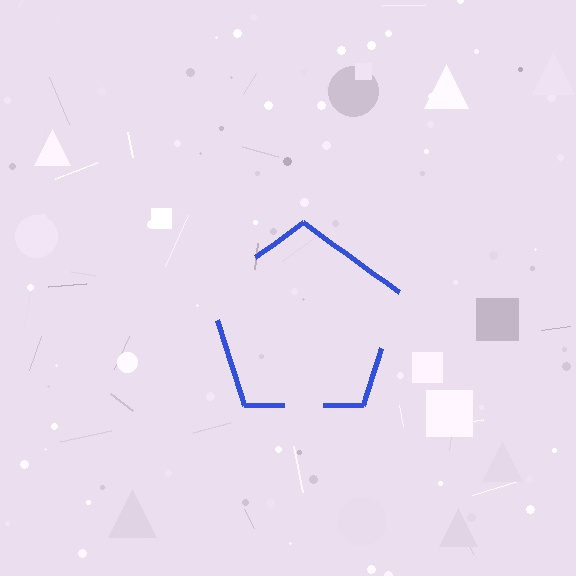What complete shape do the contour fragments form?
The contour fragments form a pentagon.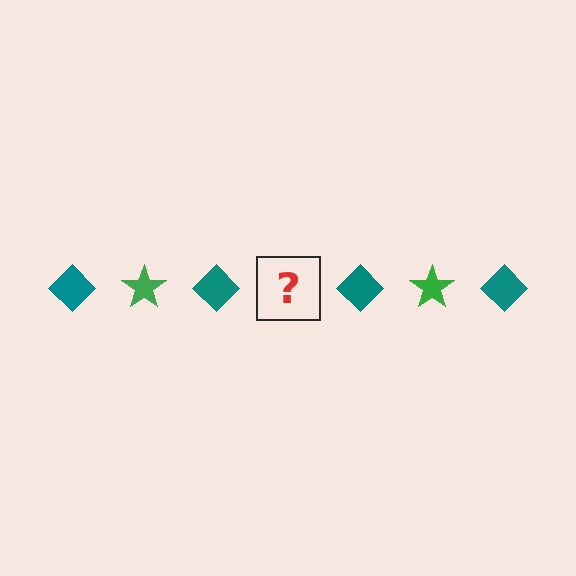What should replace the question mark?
The question mark should be replaced with a green star.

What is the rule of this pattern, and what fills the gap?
The rule is that the pattern alternates between teal diamond and green star. The gap should be filled with a green star.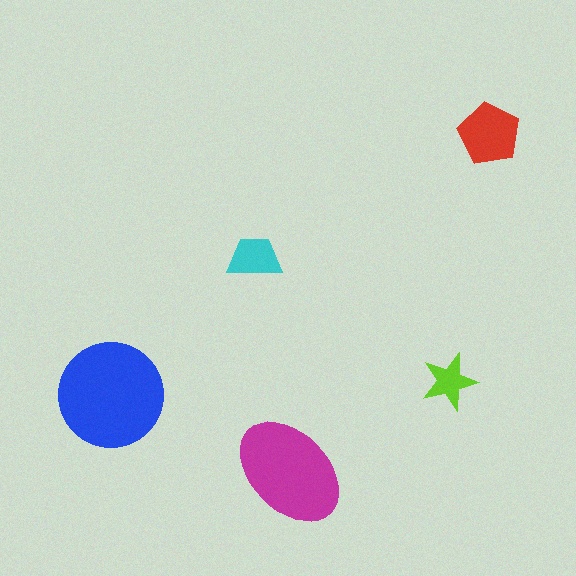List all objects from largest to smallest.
The blue circle, the magenta ellipse, the red pentagon, the cyan trapezoid, the lime star.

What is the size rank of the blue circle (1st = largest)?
1st.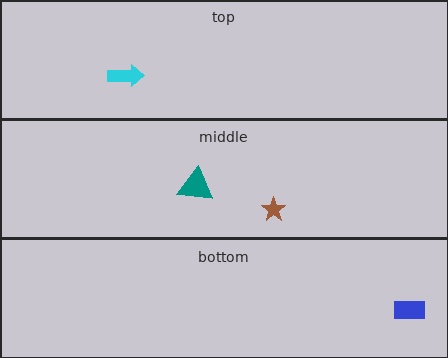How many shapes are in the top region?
1.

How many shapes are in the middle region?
2.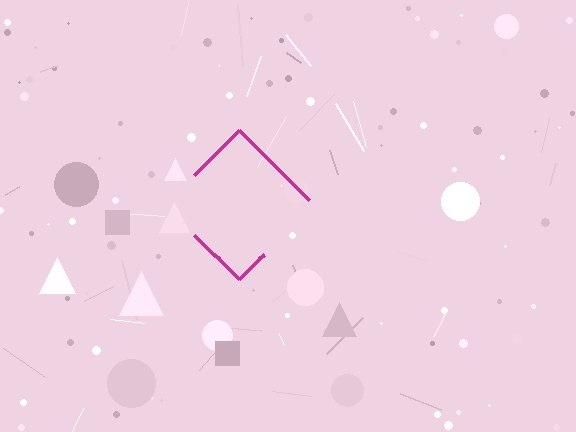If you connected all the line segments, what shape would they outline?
They would outline a diamond.